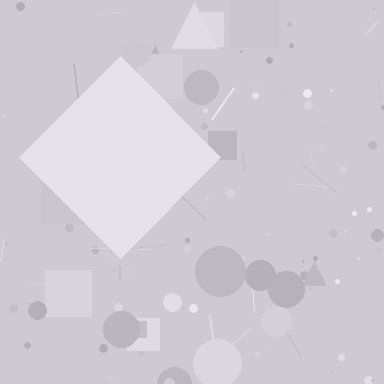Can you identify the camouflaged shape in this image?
The camouflaged shape is a diamond.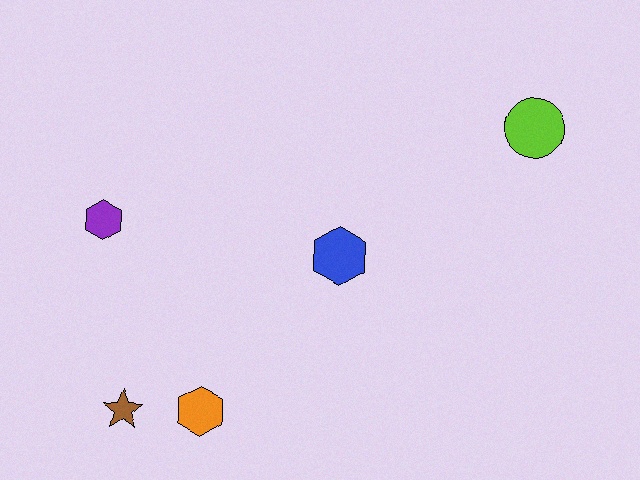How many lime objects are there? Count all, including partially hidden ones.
There is 1 lime object.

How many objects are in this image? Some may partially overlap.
There are 5 objects.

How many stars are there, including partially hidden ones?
There is 1 star.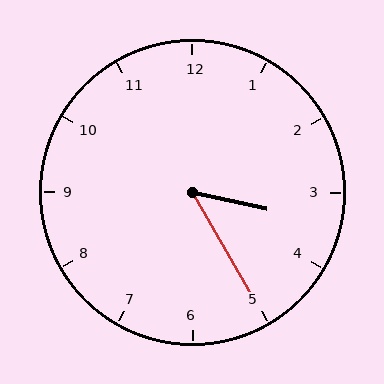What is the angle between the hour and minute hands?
Approximately 48 degrees.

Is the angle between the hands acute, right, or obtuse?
It is acute.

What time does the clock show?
3:25.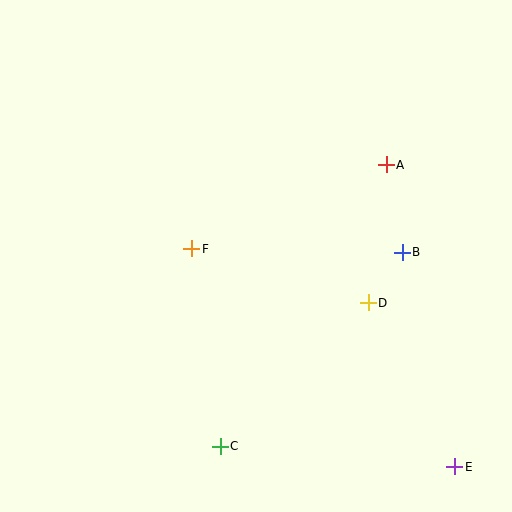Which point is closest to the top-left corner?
Point F is closest to the top-left corner.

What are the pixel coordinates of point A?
Point A is at (386, 165).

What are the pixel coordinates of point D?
Point D is at (368, 303).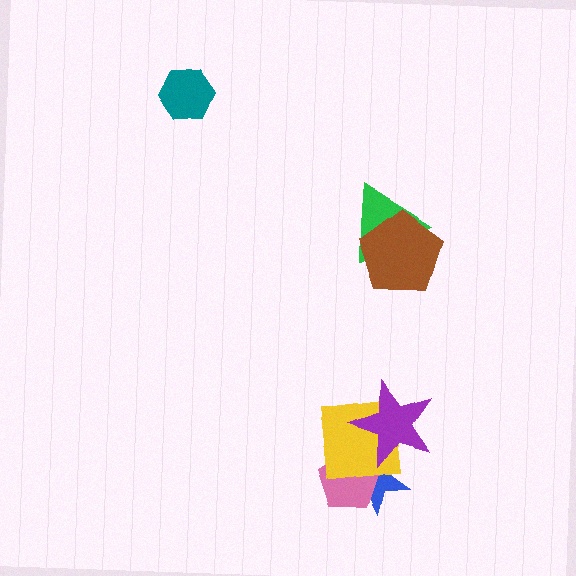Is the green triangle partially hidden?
Yes, it is partially covered by another shape.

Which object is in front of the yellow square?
The purple star is in front of the yellow square.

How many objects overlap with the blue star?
3 objects overlap with the blue star.